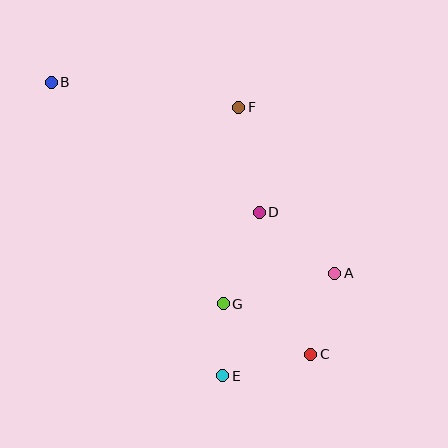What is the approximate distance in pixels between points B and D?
The distance between B and D is approximately 245 pixels.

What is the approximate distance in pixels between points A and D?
The distance between A and D is approximately 97 pixels.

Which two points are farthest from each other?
Points B and C are farthest from each other.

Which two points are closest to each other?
Points E and G are closest to each other.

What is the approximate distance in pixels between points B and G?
The distance between B and G is approximately 280 pixels.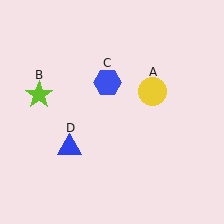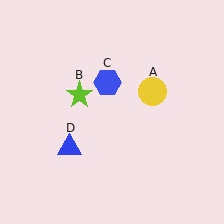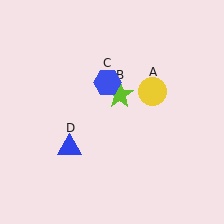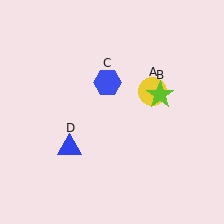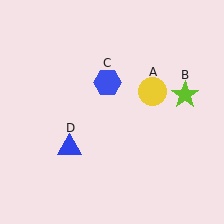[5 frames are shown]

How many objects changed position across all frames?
1 object changed position: lime star (object B).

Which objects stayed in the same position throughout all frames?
Yellow circle (object A) and blue hexagon (object C) and blue triangle (object D) remained stationary.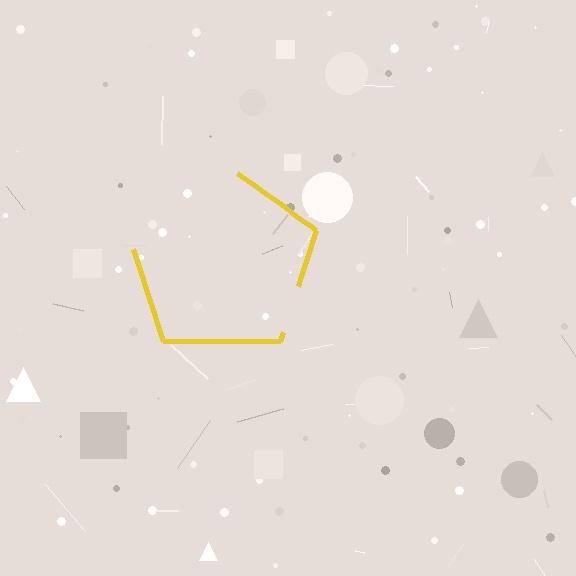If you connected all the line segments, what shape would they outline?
They would outline a pentagon.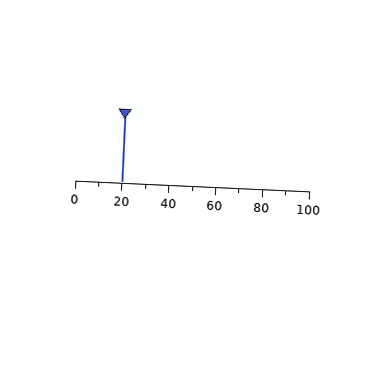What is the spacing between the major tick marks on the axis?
The major ticks are spaced 20 apart.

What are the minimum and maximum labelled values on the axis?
The axis runs from 0 to 100.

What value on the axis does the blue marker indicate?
The marker indicates approximately 20.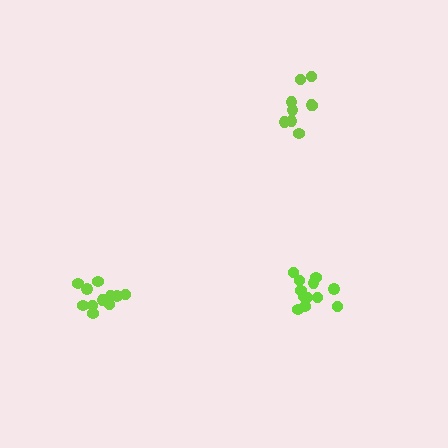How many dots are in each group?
Group 1: 13 dots, Group 2: 9 dots, Group 3: 11 dots (33 total).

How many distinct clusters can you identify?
There are 3 distinct clusters.